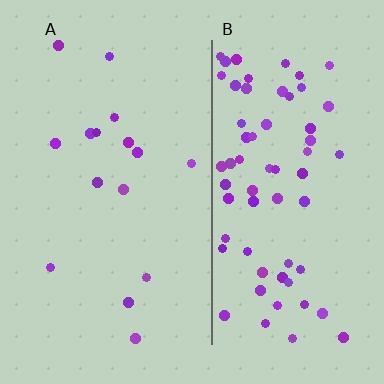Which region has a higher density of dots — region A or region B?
B (the right).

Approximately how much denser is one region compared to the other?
Approximately 4.5× — region B over region A.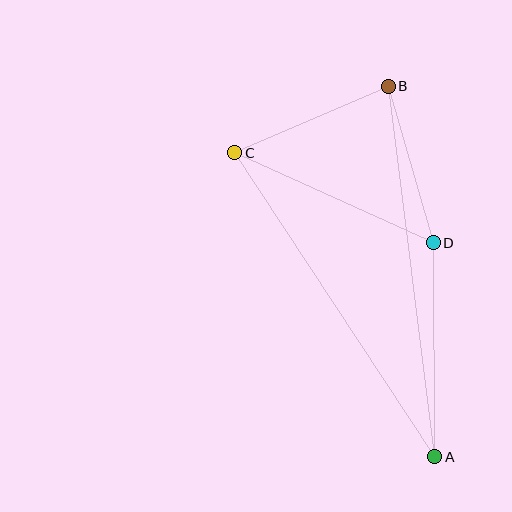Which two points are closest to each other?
Points B and D are closest to each other.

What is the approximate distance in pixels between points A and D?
The distance between A and D is approximately 214 pixels.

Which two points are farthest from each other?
Points A and B are farthest from each other.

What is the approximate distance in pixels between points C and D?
The distance between C and D is approximately 218 pixels.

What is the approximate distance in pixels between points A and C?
The distance between A and C is approximately 364 pixels.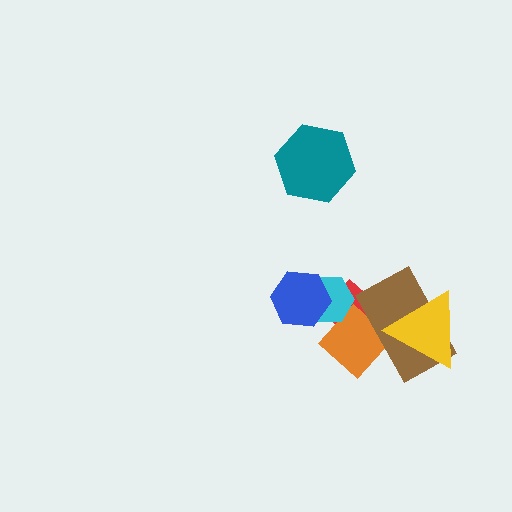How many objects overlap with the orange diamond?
2 objects overlap with the orange diamond.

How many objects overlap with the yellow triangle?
1 object overlaps with the yellow triangle.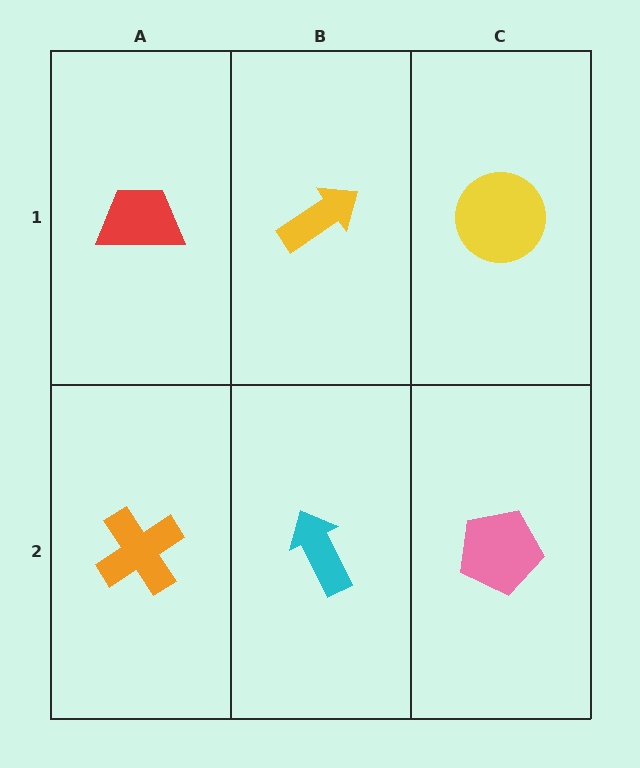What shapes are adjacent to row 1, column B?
A cyan arrow (row 2, column B), a red trapezoid (row 1, column A), a yellow circle (row 1, column C).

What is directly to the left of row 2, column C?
A cyan arrow.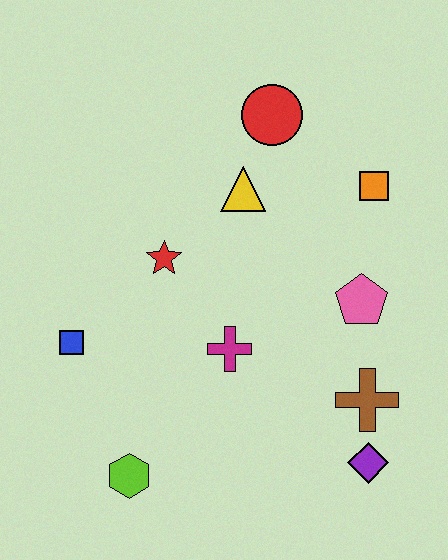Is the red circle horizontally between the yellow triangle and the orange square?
Yes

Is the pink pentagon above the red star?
No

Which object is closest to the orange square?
The pink pentagon is closest to the orange square.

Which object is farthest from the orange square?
The lime hexagon is farthest from the orange square.